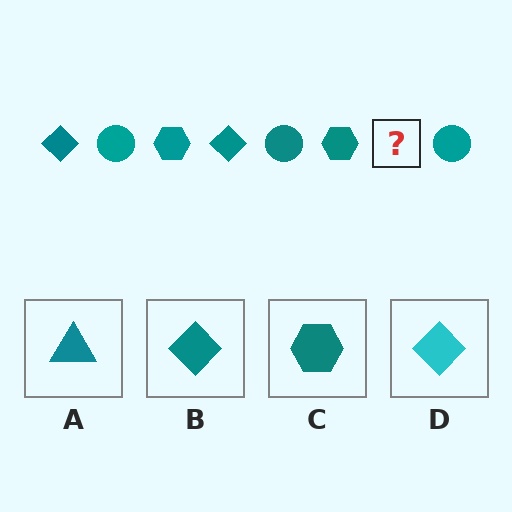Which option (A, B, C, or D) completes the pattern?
B.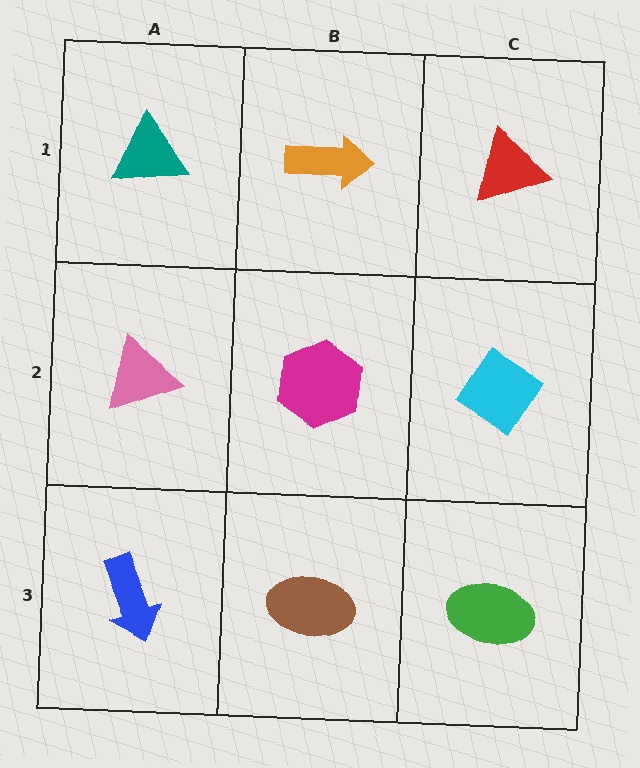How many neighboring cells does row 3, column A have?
2.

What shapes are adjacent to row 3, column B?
A magenta hexagon (row 2, column B), a blue arrow (row 3, column A), a green ellipse (row 3, column C).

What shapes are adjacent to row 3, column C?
A cyan diamond (row 2, column C), a brown ellipse (row 3, column B).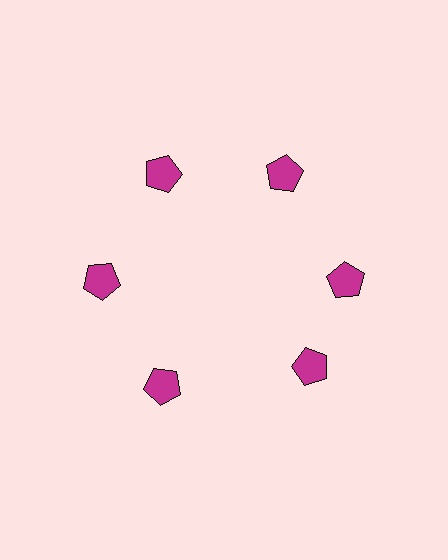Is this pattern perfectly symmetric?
No. The 6 magenta pentagons are arranged in a ring, but one element near the 5 o'clock position is rotated out of alignment along the ring, breaking the 6-fold rotational symmetry.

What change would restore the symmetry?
The symmetry would be restored by rotating it back into even spacing with its neighbors so that all 6 pentagons sit at equal angles and equal distance from the center.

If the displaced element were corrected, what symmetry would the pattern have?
It would have 6-fold rotational symmetry — the pattern would map onto itself every 60 degrees.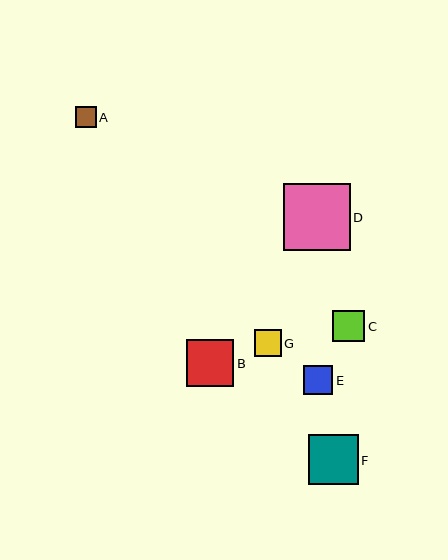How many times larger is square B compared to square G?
Square B is approximately 1.8 times the size of square G.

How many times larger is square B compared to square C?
Square B is approximately 1.5 times the size of square C.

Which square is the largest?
Square D is the largest with a size of approximately 66 pixels.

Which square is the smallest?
Square A is the smallest with a size of approximately 21 pixels.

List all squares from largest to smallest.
From largest to smallest: D, F, B, C, E, G, A.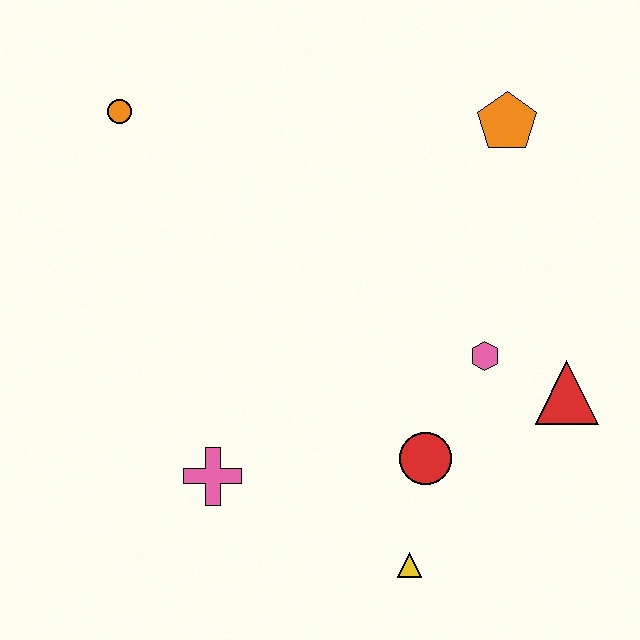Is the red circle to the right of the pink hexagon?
No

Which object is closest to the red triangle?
The pink hexagon is closest to the red triangle.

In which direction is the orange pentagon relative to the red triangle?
The orange pentagon is above the red triangle.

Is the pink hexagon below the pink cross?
No